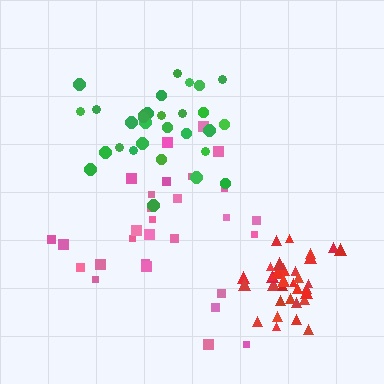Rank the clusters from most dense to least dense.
red, green, pink.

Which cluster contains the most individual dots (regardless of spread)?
Red (34).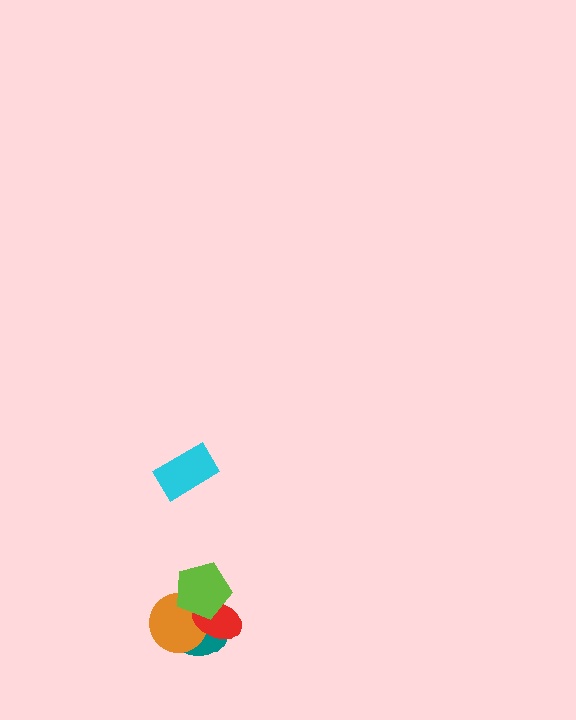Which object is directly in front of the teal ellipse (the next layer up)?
The orange circle is directly in front of the teal ellipse.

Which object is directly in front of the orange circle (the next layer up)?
The red ellipse is directly in front of the orange circle.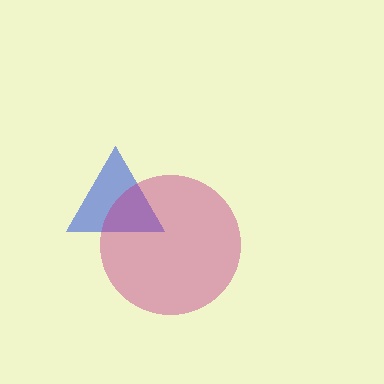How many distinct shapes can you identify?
There are 2 distinct shapes: a blue triangle, a magenta circle.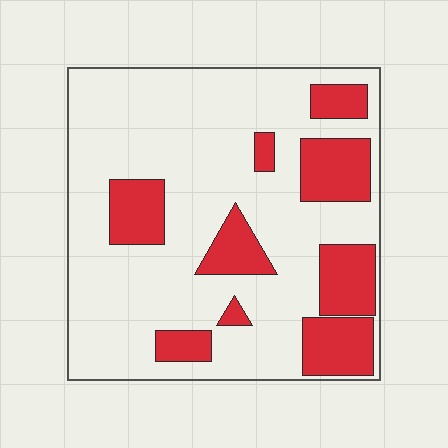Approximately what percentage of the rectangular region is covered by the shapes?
Approximately 25%.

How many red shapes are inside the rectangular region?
9.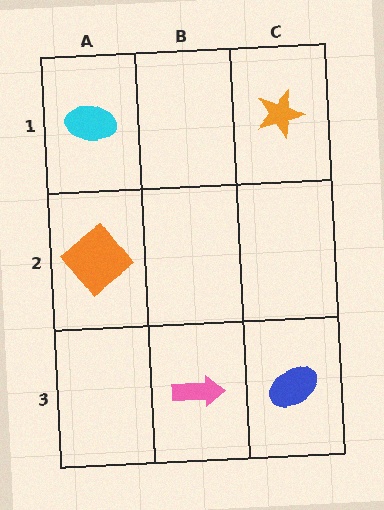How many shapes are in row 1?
2 shapes.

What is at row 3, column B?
A pink arrow.